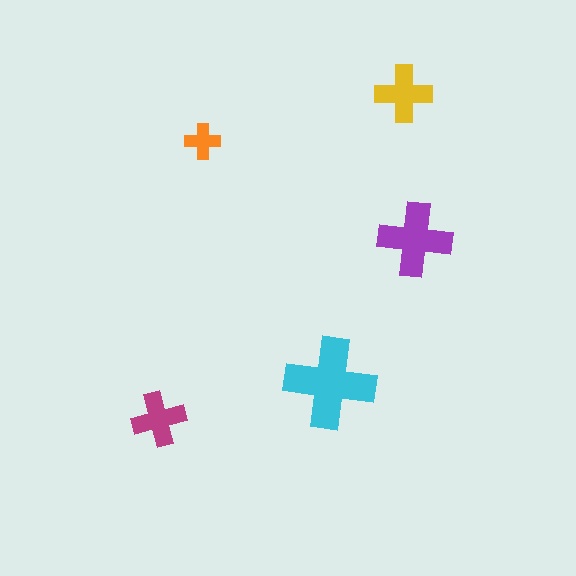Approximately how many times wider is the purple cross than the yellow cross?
About 1.5 times wider.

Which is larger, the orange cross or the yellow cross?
The yellow one.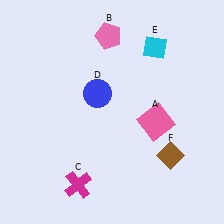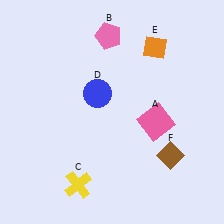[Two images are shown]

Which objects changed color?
C changed from magenta to yellow. E changed from cyan to orange.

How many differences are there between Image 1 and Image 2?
There are 2 differences between the two images.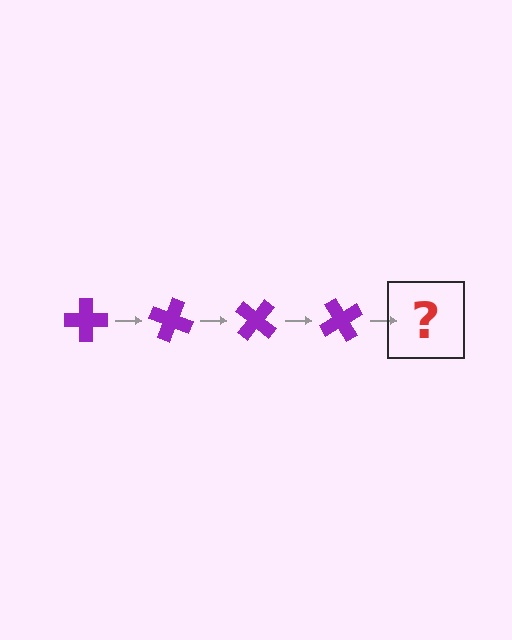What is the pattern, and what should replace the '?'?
The pattern is that the cross rotates 20 degrees each step. The '?' should be a purple cross rotated 80 degrees.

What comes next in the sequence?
The next element should be a purple cross rotated 80 degrees.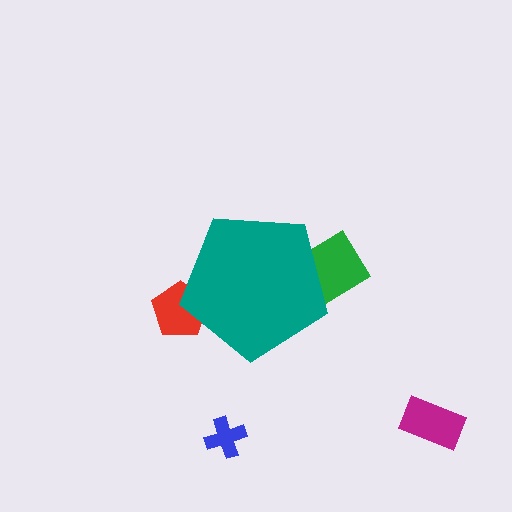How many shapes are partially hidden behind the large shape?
2 shapes are partially hidden.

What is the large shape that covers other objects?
A teal pentagon.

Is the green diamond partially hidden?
Yes, the green diamond is partially hidden behind the teal pentagon.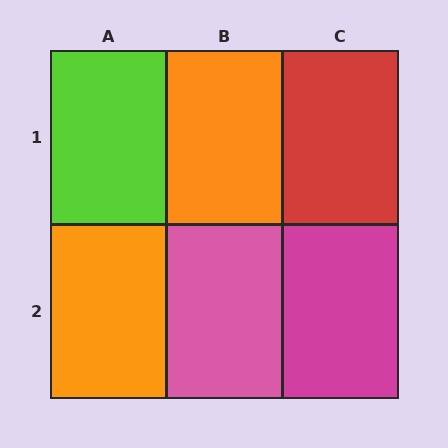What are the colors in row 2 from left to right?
Orange, pink, magenta.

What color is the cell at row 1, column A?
Lime.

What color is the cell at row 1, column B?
Orange.